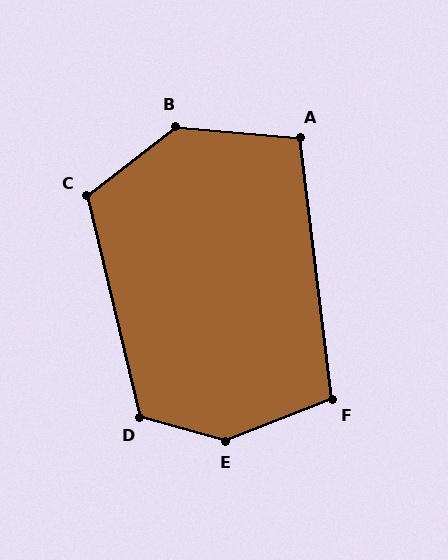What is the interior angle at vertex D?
Approximately 119 degrees (obtuse).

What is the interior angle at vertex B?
Approximately 137 degrees (obtuse).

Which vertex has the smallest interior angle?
A, at approximately 102 degrees.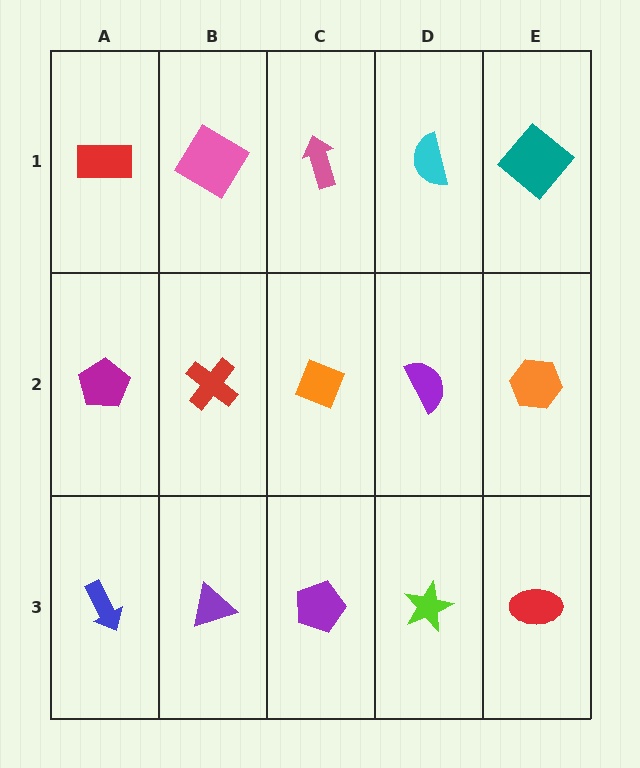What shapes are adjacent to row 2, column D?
A cyan semicircle (row 1, column D), a lime star (row 3, column D), an orange diamond (row 2, column C), an orange hexagon (row 2, column E).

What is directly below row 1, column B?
A red cross.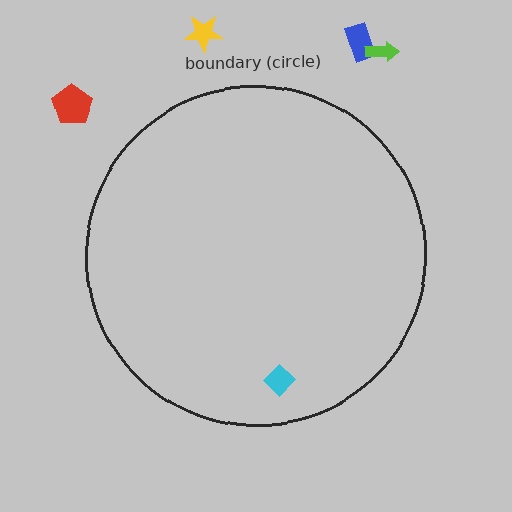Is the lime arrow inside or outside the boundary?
Outside.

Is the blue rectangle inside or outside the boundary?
Outside.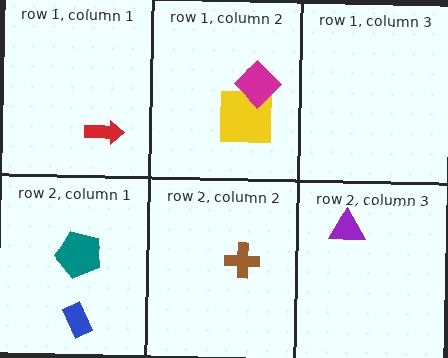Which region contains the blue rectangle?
The row 2, column 1 region.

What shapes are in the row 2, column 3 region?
The purple triangle.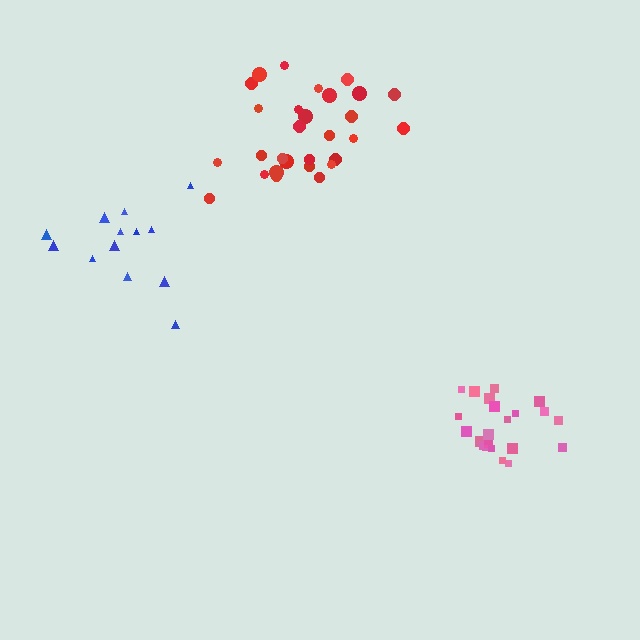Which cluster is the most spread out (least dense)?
Blue.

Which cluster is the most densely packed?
Pink.